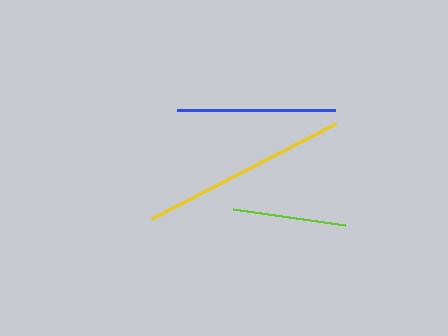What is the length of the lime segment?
The lime segment is approximately 113 pixels long.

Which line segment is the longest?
The yellow line is the longest at approximately 207 pixels.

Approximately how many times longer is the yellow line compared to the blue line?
The yellow line is approximately 1.3 times the length of the blue line.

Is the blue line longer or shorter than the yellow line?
The yellow line is longer than the blue line.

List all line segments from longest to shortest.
From longest to shortest: yellow, blue, lime.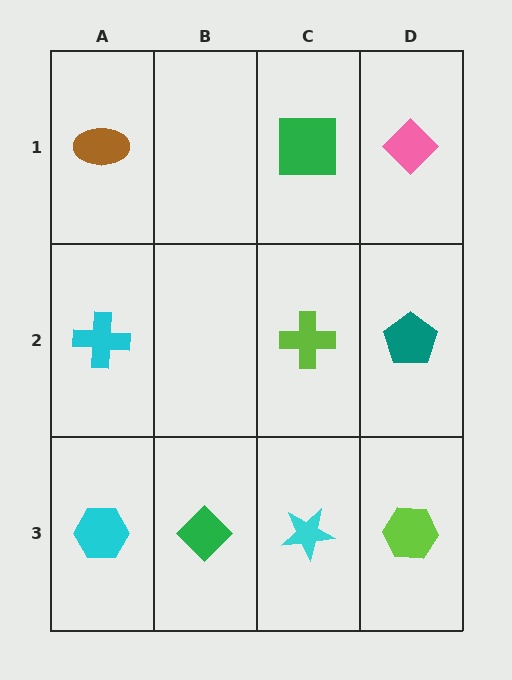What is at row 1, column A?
A brown ellipse.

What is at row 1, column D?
A pink diamond.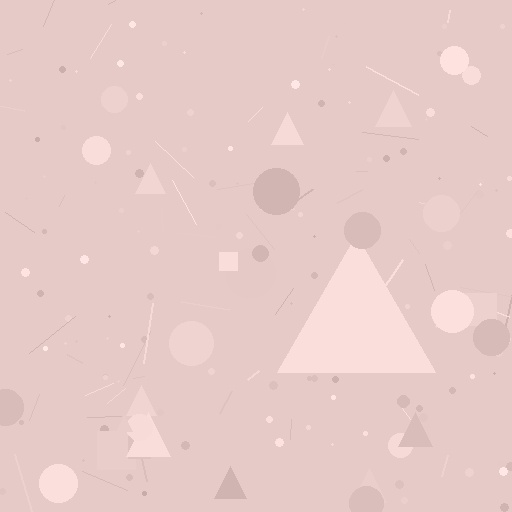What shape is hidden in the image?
A triangle is hidden in the image.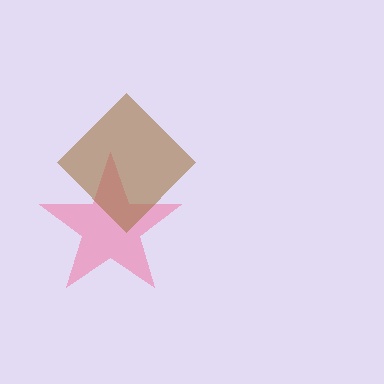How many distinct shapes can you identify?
There are 2 distinct shapes: a pink star, a brown diamond.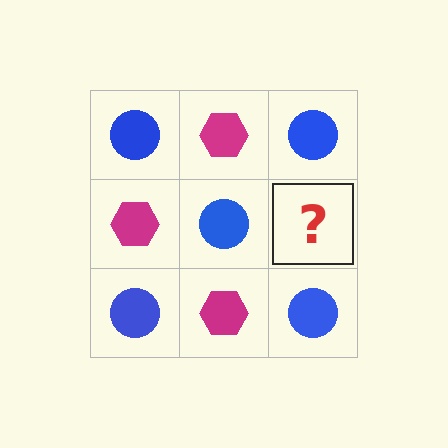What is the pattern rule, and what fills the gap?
The rule is that it alternates blue circle and magenta hexagon in a checkerboard pattern. The gap should be filled with a magenta hexagon.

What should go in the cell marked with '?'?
The missing cell should contain a magenta hexagon.